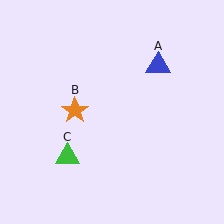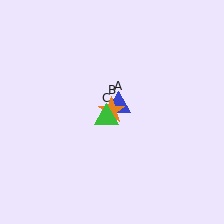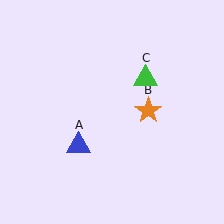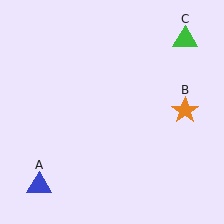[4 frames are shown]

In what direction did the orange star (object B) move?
The orange star (object B) moved right.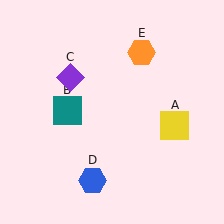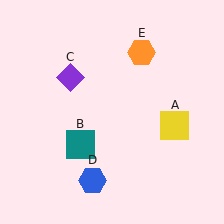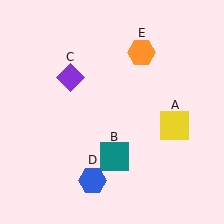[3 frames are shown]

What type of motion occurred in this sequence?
The teal square (object B) rotated counterclockwise around the center of the scene.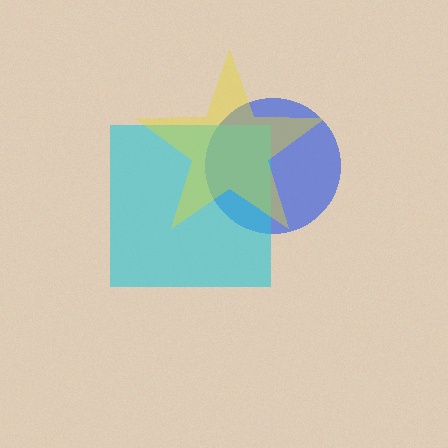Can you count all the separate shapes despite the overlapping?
Yes, there are 3 separate shapes.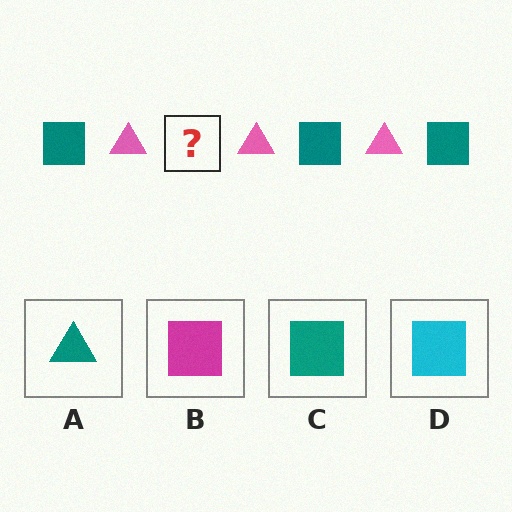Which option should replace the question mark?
Option C.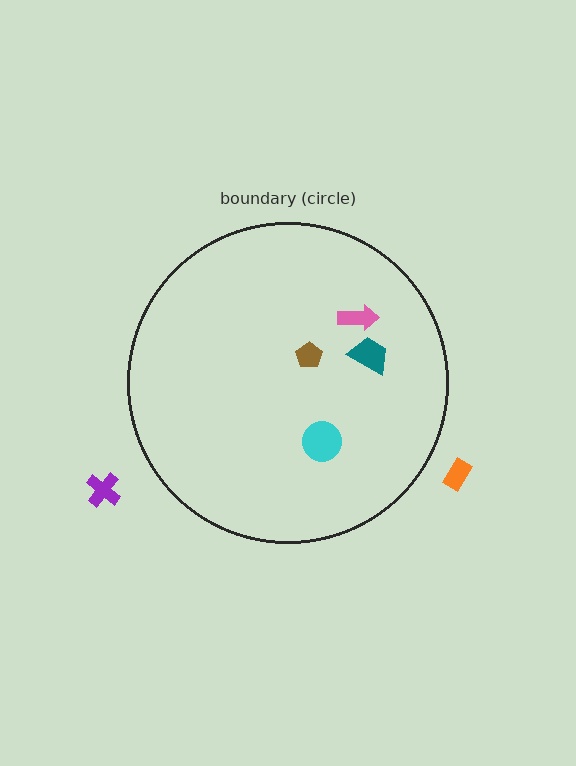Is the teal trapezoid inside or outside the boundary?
Inside.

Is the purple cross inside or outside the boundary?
Outside.